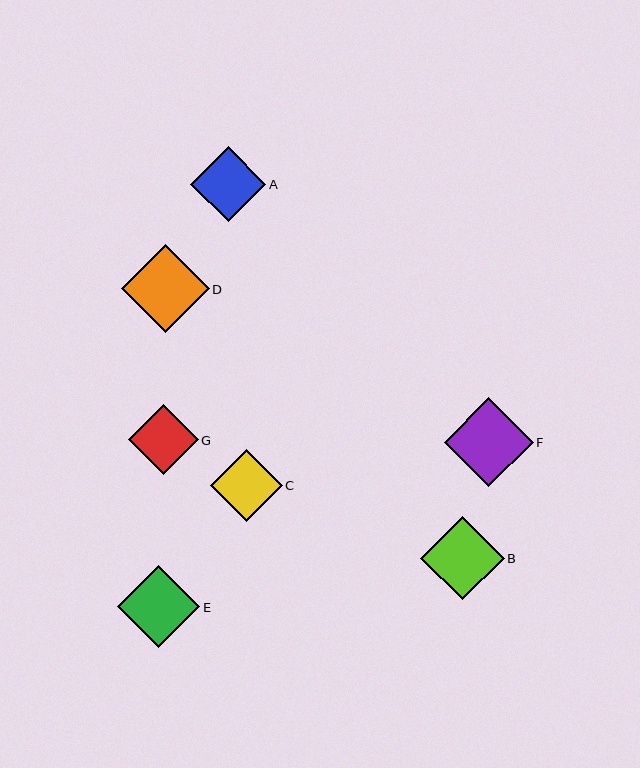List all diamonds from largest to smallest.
From largest to smallest: F, D, B, E, A, C, G.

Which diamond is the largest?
Diamond F is the largest with a size of approximately 89 pixels.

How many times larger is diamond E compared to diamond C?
Diamond E is approximately 1.1 times the size of diamond C.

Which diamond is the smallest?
Diamond G is the smallest with a size of approximately 70 pixels.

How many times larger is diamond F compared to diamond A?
Diamond F is approximately 1.2 times the size of diamond A.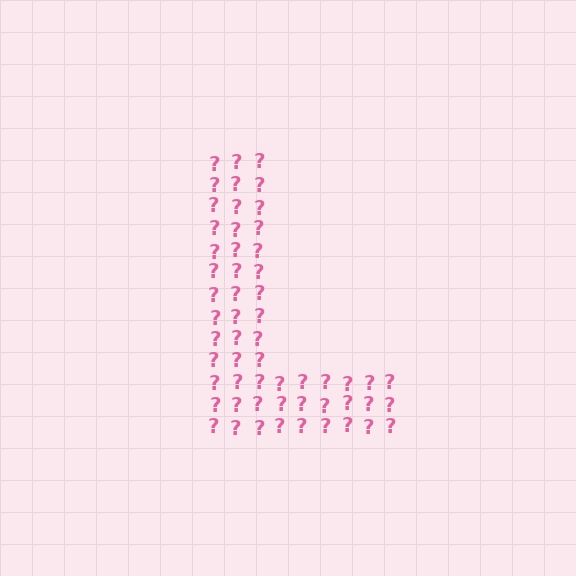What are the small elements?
The small elements are question marks.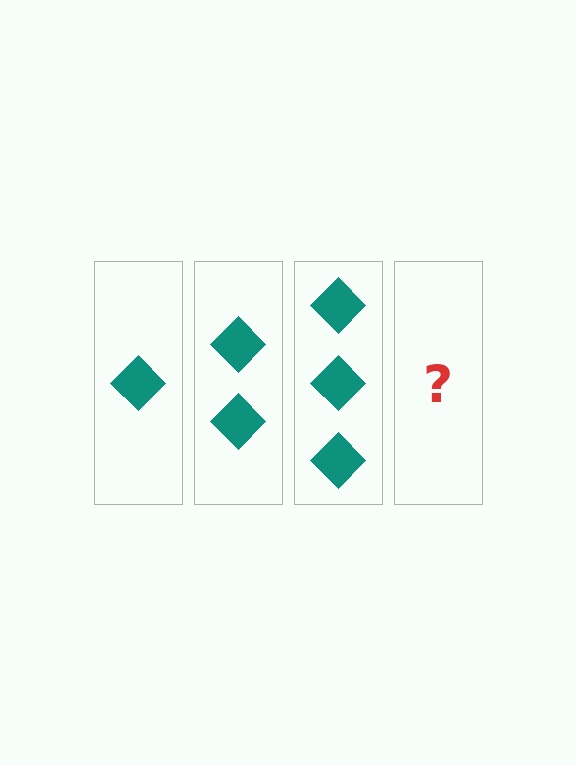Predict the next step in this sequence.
The next step is 4 diamonds.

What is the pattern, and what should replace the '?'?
The pattern is that each step adds one more diamond. The '?' should be 4 diamonds.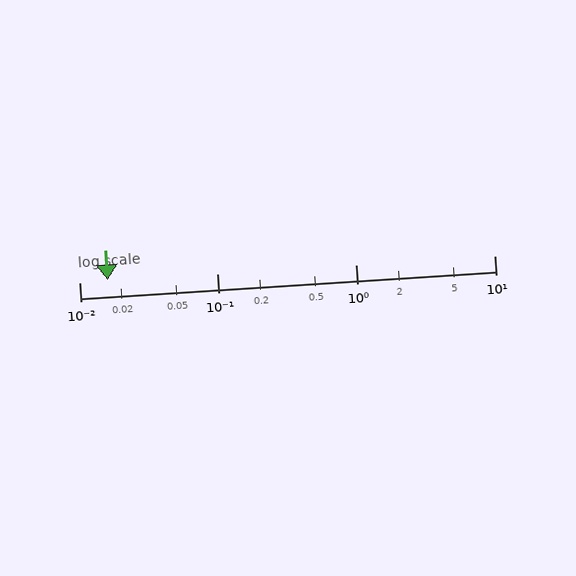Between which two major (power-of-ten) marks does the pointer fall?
The pointer is between 0.01 and 0.1.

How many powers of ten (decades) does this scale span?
The scale spans 3 decades, from 0.01 to 10.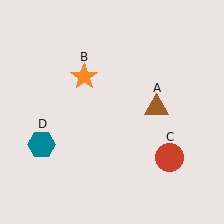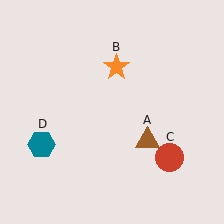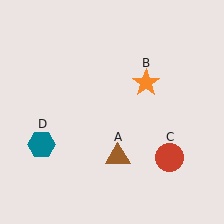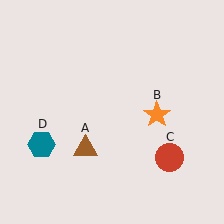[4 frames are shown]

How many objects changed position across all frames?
2 objects changed position: brown triangle (object A), orange star (object B).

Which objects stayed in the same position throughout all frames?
Red circle (object C) and teal hexagon (object D) remained stationary.